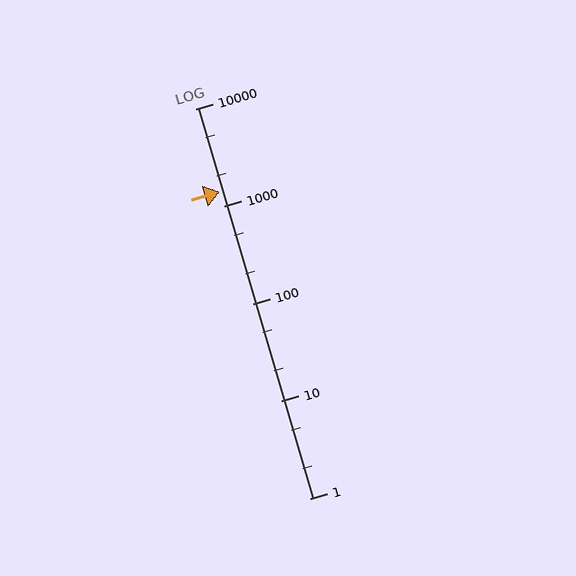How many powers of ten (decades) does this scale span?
The scale spans 4 decades, from 1 to 10000.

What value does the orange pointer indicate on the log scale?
The pointer indicates approximately 1400.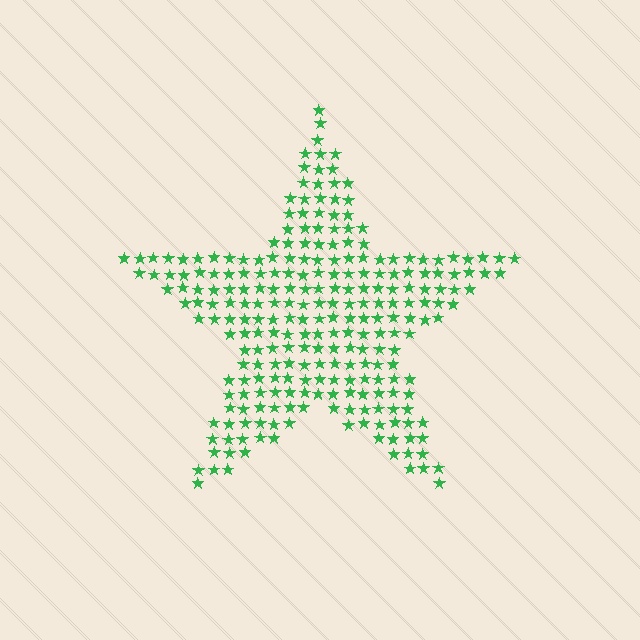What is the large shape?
The large shape is a star.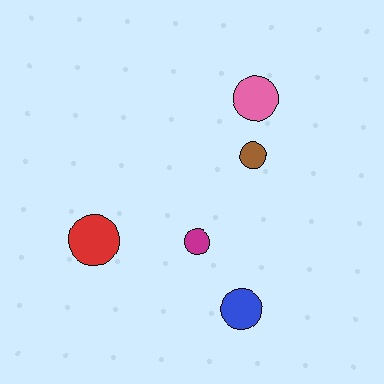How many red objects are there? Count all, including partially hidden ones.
There is 1 red object.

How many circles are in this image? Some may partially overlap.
There are 5 circles.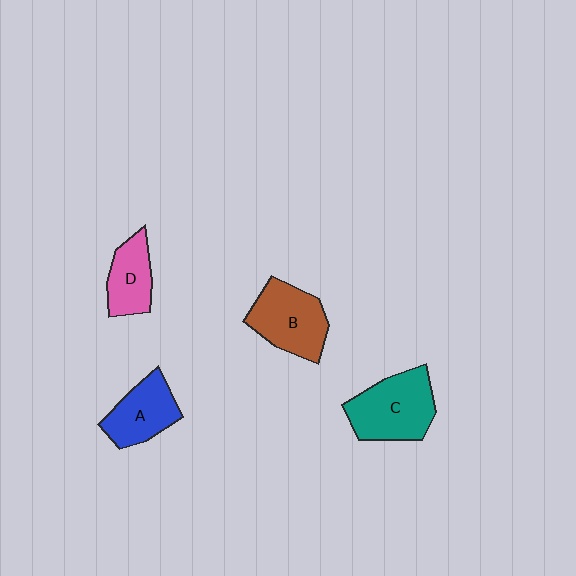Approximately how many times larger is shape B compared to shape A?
Approximately 1.2 times.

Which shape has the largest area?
Shape C (teal).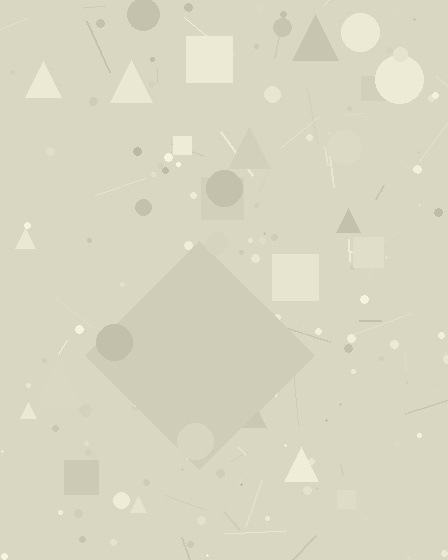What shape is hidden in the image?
A diamond is hidden in the image.